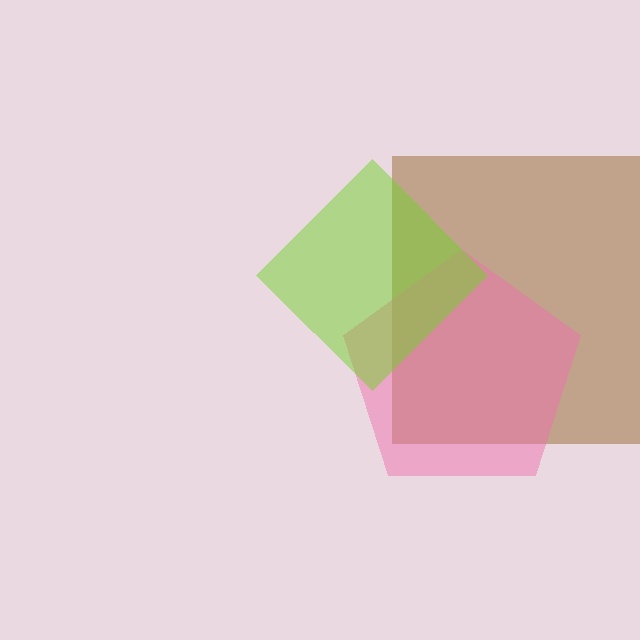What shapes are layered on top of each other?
The layered shapes are: a brown square, a pink pentagon, a lime diamond.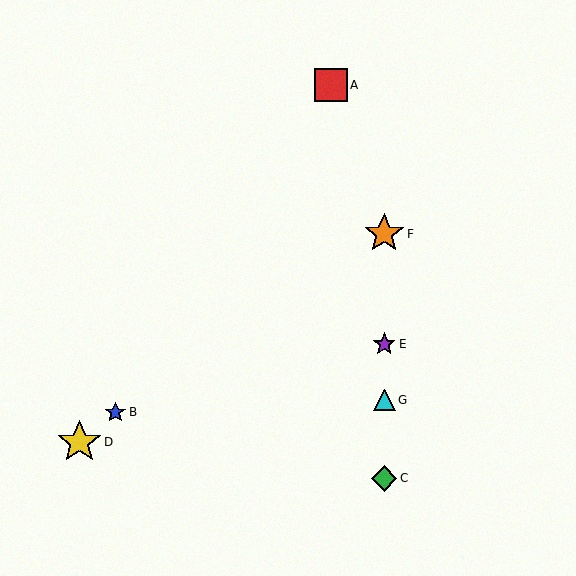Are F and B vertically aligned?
No, F is at x≈384 and B is at x≈115.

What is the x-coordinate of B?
Object B is at x≈115.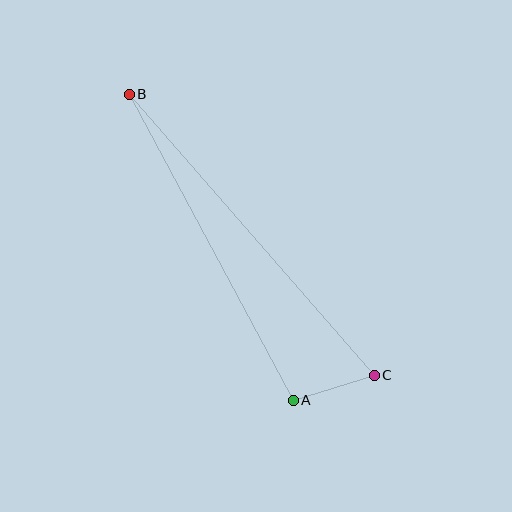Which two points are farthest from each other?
Points B and C are farthest from each other.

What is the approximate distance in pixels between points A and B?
The distance between A and B is approximately 347 pixels.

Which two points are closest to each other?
Points A and C are closest to each other.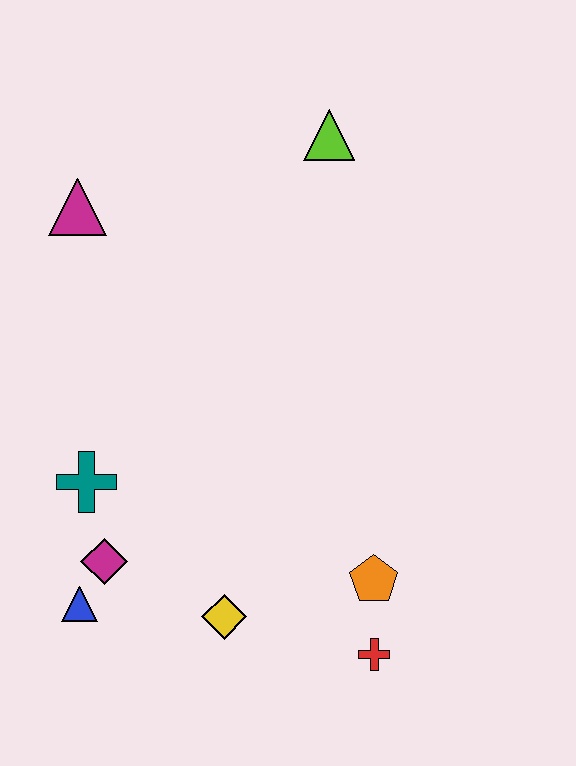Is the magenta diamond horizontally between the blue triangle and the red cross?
Yes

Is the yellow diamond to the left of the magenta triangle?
No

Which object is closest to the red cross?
The orange pentagon is closest to the red cross.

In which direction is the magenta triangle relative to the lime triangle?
The magenta triangle is to the left of the lime triangle.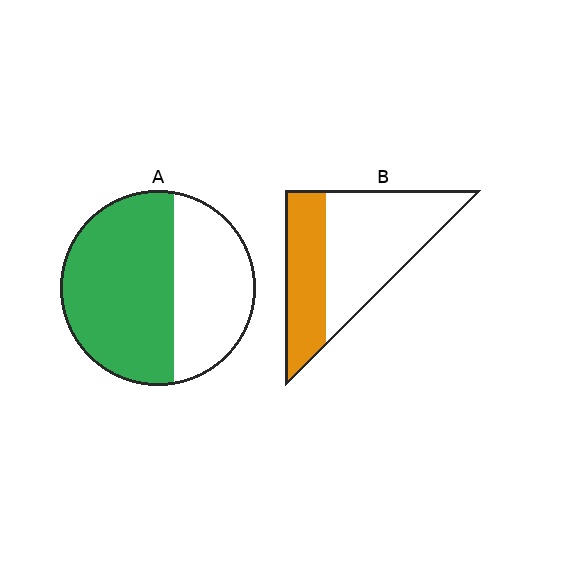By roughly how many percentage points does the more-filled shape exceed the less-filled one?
By roughly 25 percentage points (A over B).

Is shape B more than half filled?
No.